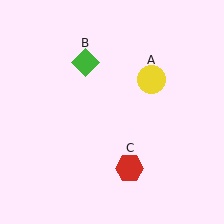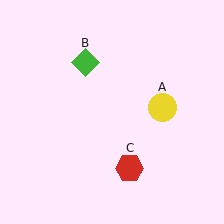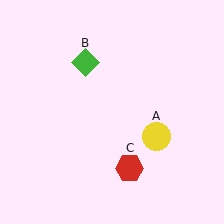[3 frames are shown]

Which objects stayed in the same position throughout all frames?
Green diamond (object B) and red hexagon (object C) remained stationary.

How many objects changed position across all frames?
1 object changed position: yellow circle (object A).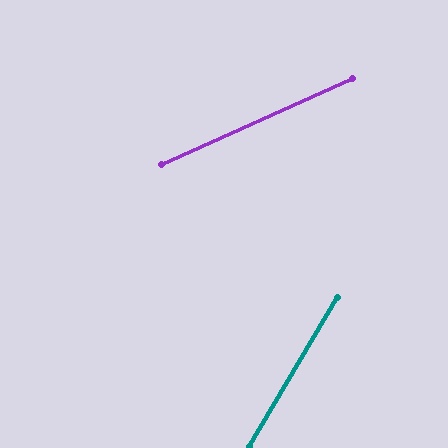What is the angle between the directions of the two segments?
Approximately 36 degrees.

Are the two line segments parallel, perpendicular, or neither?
Neither parallel nor perpendicular — they differ by about 36°.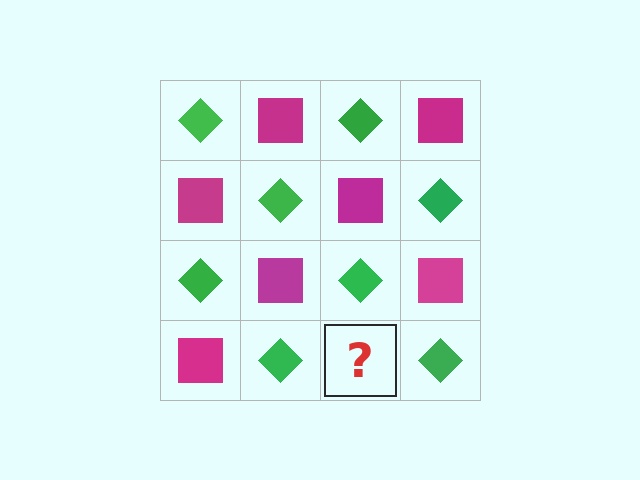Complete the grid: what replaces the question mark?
The question mark should be replaced with a magenta square.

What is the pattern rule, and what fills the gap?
The rule is that it alternates green diamond and magenta square in a checkerboard pattern. The gap should be filled with a magenta square.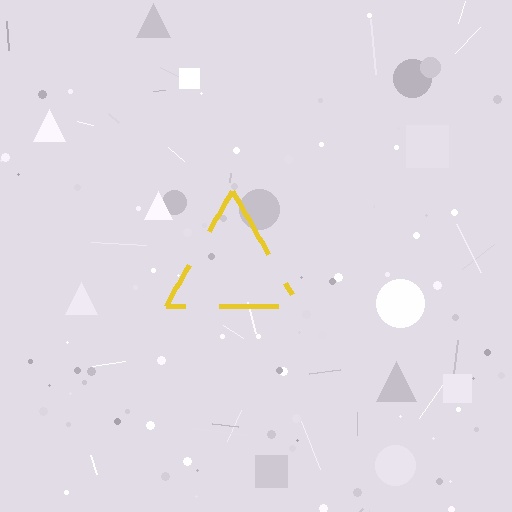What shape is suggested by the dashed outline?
The dashed outline suggests a triangle.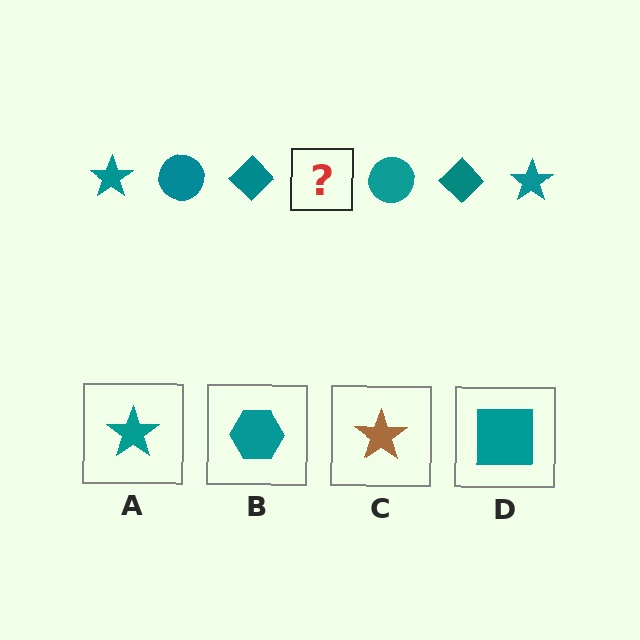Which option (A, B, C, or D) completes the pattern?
A.